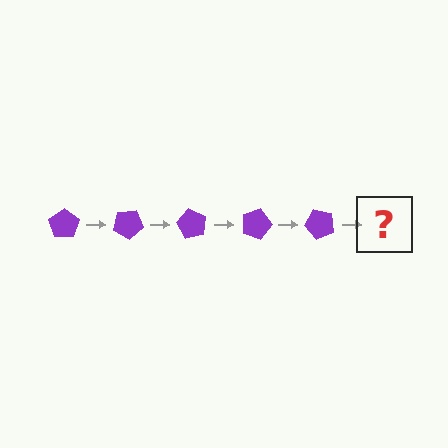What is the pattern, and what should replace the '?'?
The pattern is that the pentagon rotates 30 degrees each step. The '?' should be a purple pentagon rotated 150 degrees.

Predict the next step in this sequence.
The next step is a purple pentagon rotated 150 degrees.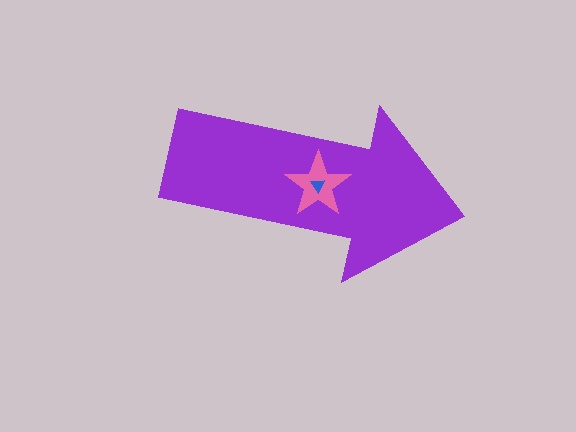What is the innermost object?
The blue triangle.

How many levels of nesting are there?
3.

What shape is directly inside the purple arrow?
The pink star.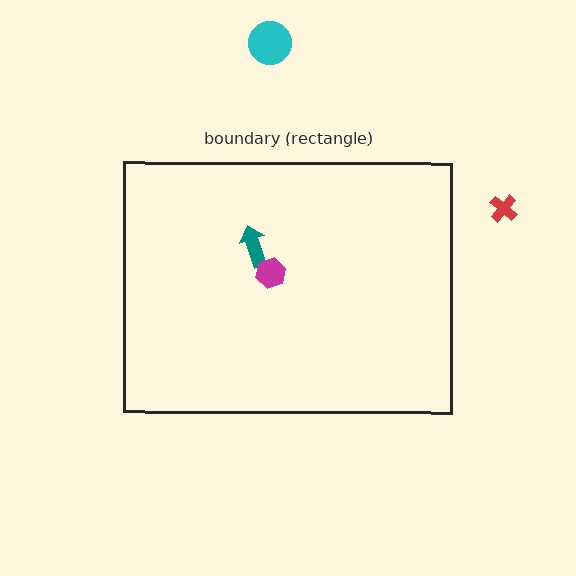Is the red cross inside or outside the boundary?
Outside.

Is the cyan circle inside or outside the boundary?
Outside.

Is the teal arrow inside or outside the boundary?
Inside.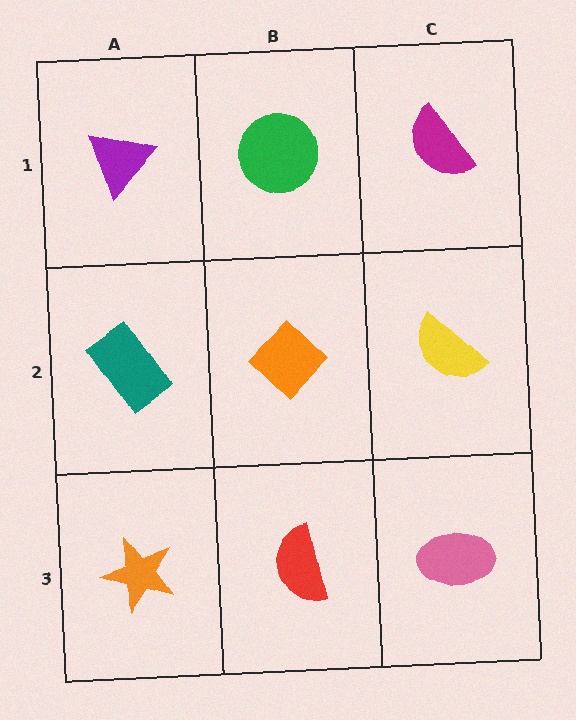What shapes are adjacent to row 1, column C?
A yellow semicircle (row 2, column C), a green circle (row 1, column B).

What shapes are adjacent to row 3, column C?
A yellow semicircle (row 2, column C), a red semicircle (row 3, column B).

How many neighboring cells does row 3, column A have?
2.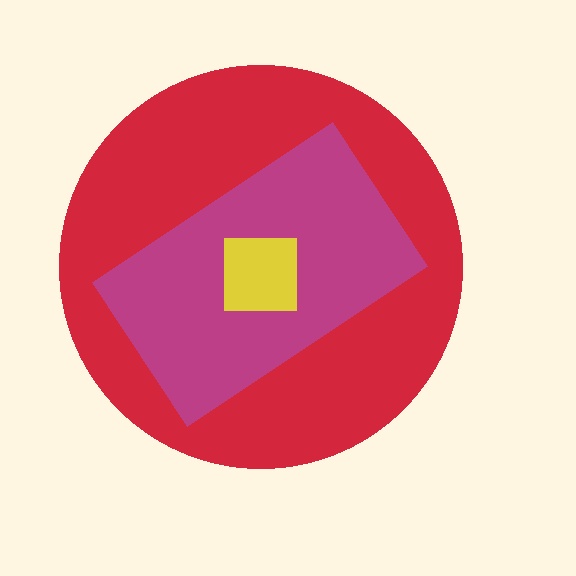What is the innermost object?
The yellow square.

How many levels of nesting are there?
3.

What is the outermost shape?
The red circle.